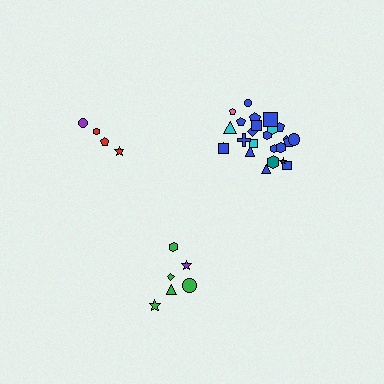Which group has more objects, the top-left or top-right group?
The top-right group.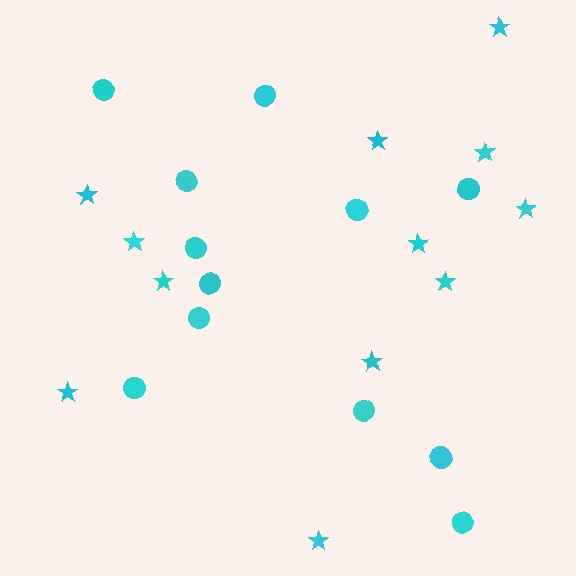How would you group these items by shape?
There are 2 groups: one group of circles (12) and one group of stars (12).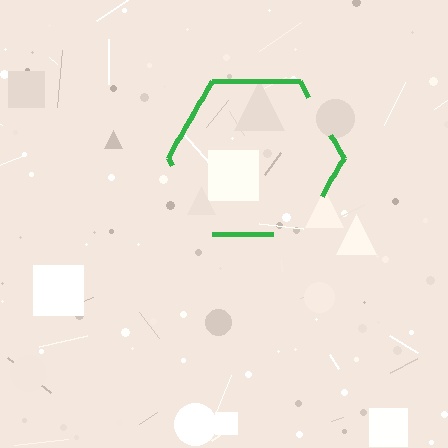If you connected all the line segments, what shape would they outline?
They would outline a hexagon.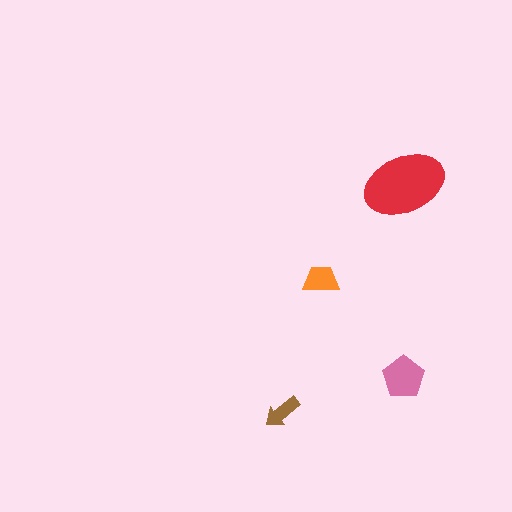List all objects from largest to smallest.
The red ellipse, the pink pentagon, the orange trapezoid, the brown arrow.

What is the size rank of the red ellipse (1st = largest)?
1st.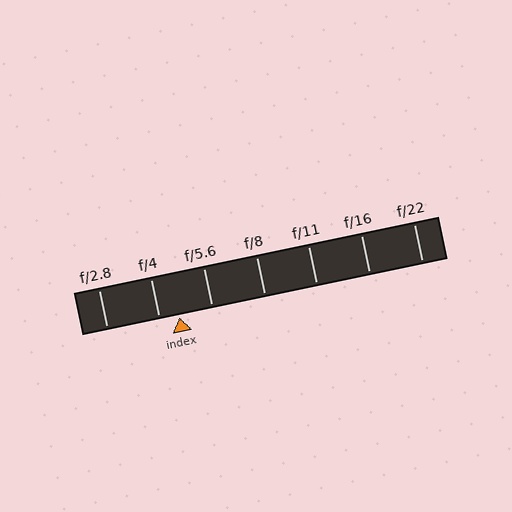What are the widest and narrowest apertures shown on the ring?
The widest aperture shown is f/2.8 and the narrowest is f/22.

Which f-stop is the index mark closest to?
The index mark is closest to f/4.